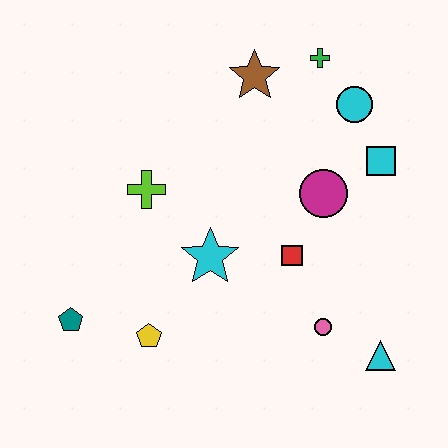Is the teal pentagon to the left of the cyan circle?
Yes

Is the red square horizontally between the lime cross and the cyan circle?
Yes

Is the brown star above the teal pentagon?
Yes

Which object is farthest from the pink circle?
The green cross is farthest from the pink circle.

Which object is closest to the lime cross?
The cyan star is closest to the lime cross.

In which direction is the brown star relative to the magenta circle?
The brown star is above the magenta circle.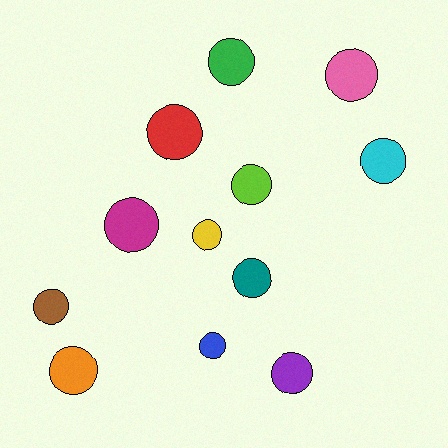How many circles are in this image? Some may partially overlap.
There are 12 circles.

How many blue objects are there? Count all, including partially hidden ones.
There is 1 blue object.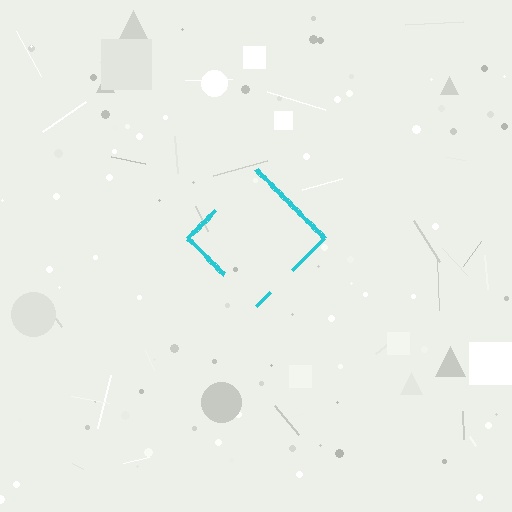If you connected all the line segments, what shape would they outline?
They would outline a diamond.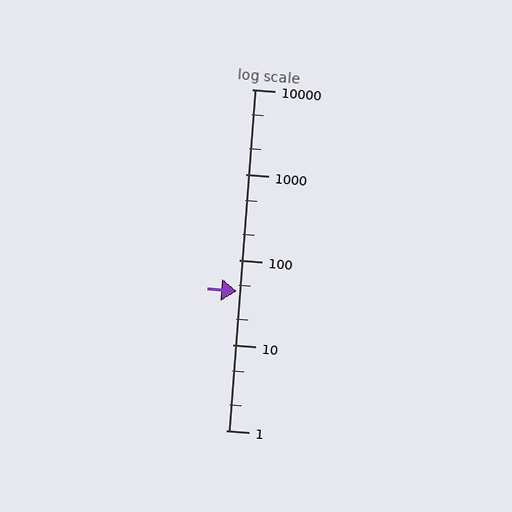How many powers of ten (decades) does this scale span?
The scale spans 4 decades, from 1 to 10000.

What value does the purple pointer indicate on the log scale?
The pointer indicates approximately 43.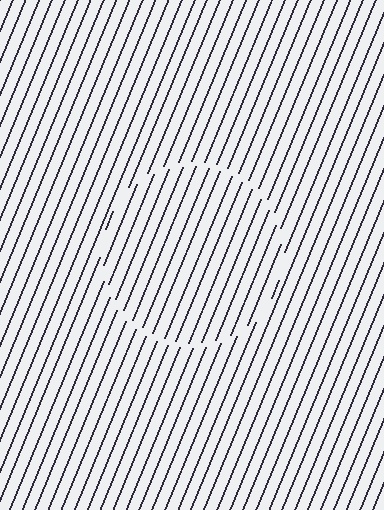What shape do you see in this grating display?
An illusory circle. The interior of the shape contains the same grating, shifted by half a period — the contour is defined by the phase discontinuity where line-ends from the inner and outer gratings abut.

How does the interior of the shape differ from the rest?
The interior of the shape contains the same grating, shifted by half a period — the contour is defined by the phase discontinuity where line-ends from the inner and outer gratings abut.